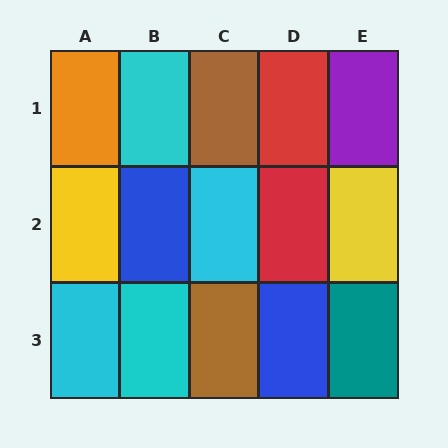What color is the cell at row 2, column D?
Red.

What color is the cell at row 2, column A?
Yellow.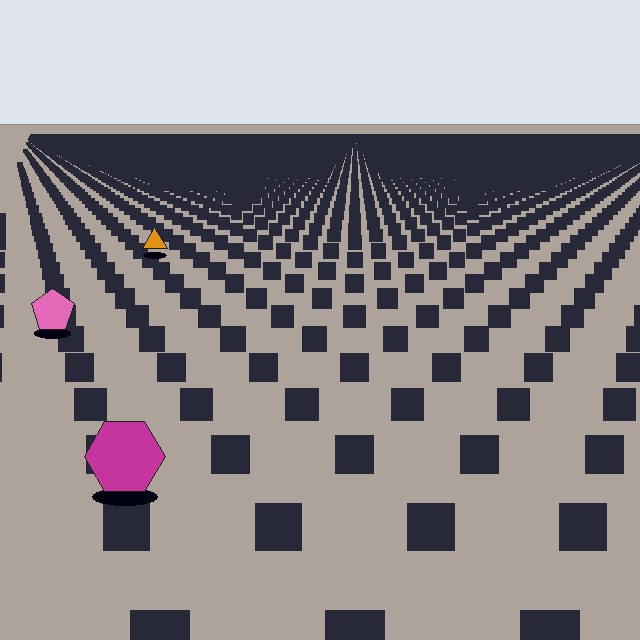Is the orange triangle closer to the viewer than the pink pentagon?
No. The pink pentagon is closer — you can tell from the texture gradient: the ground texture is coarser near it.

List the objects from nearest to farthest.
From nearest to farthest: the magenta hexagon, the pink pentagon, the orange triangle.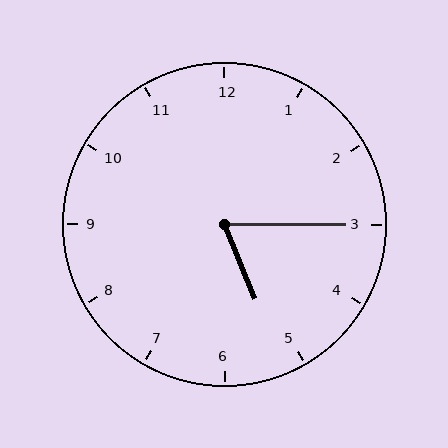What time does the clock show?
5:15.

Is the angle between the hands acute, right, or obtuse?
It is acute.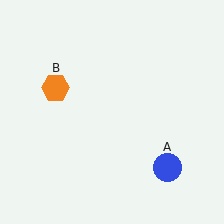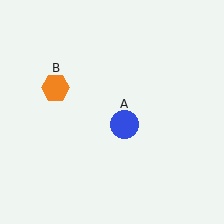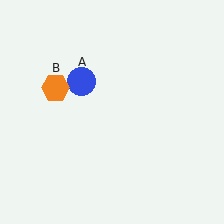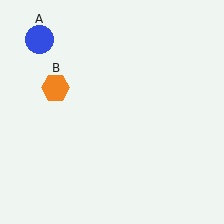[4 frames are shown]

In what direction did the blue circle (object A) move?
The blue circle (object A) moved up and to the left.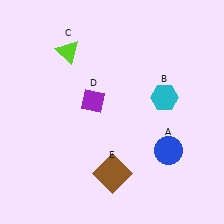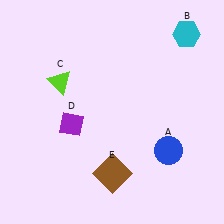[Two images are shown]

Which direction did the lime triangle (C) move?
The lime triangle (C) moved down.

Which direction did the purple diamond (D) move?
The purple diamond (D) moved down.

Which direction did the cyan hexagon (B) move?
The cyan hexagon (B) moved up.